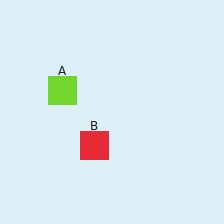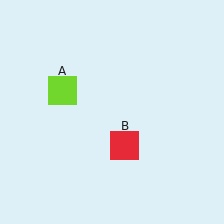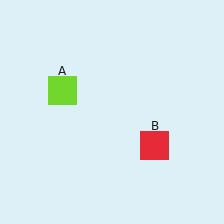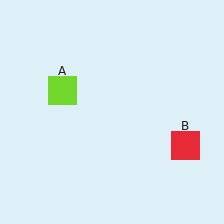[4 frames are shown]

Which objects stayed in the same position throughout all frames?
Lime square (object A) remained stationary.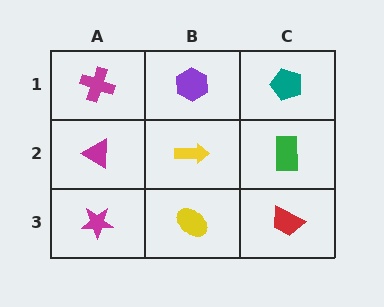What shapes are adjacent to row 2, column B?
A purple hexagon (row 1, column B), a yellow ellipse (row 3, column B), a magenta triangle (row 2, column A), a green rectangle (row 2, column C).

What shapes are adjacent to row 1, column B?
A yellow arrow (row 2, column B), a magenta cross (row 1, column A), a teal pentagon (row 1, column C).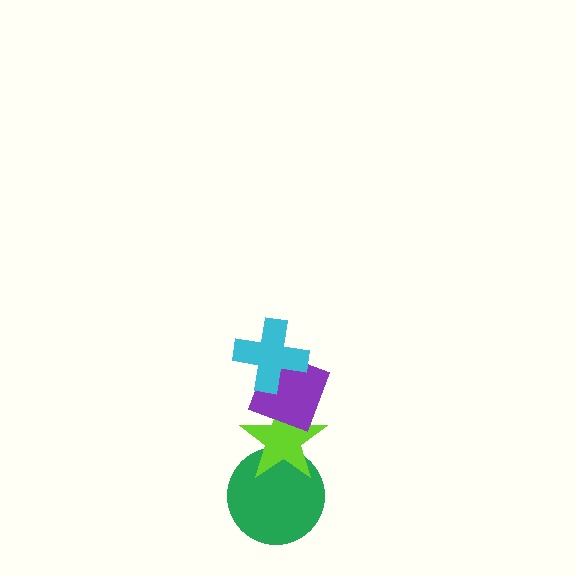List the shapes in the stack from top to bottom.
From top to bottom: the cyan cross, the purple diamond, the lime star, the green circle.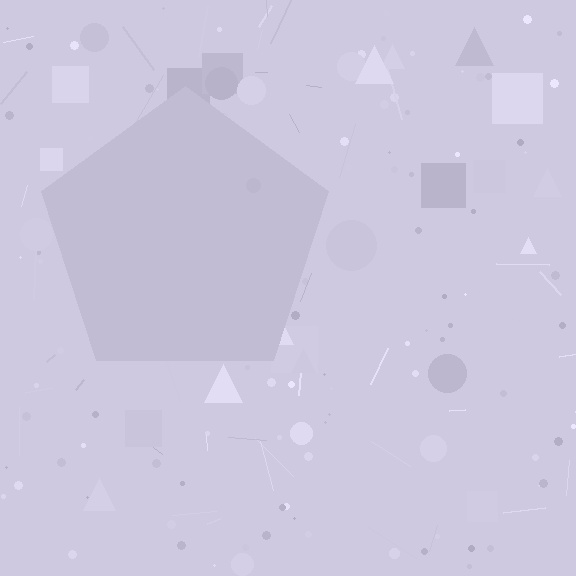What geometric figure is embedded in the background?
A pentagon is embedded in the background.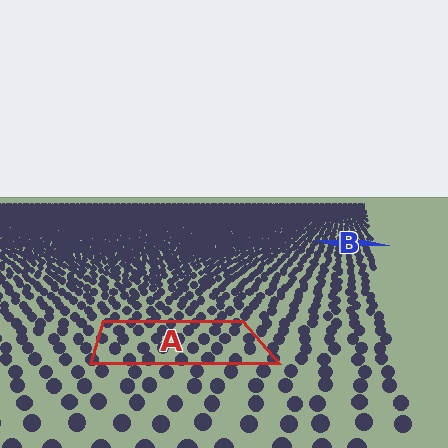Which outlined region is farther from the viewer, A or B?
Region B is farther from the viewer — the texture elements inside it appear smaller and more densely packed.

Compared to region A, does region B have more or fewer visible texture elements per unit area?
Region B has more texture elements per unit area — they are packed more densely because it is farther away.